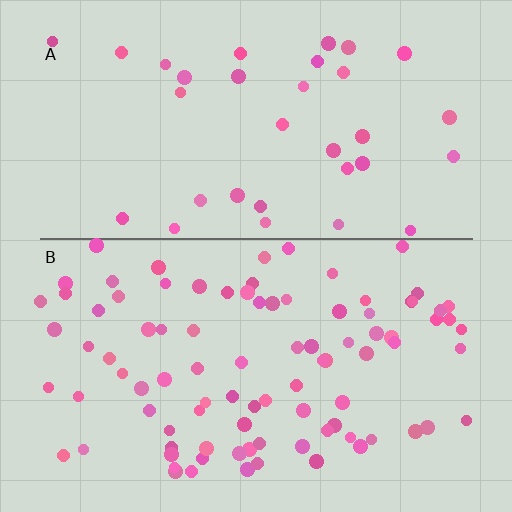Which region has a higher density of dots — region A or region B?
B (the bottom).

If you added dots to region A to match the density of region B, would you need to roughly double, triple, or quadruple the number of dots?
Approximately triple.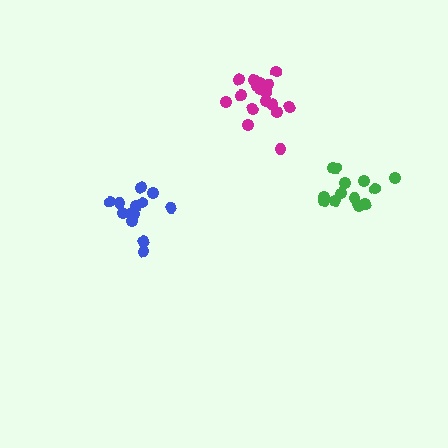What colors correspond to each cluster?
The clusters are colored: blue, green, magenta.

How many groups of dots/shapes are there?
There are 3 groups.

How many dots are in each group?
Group 1: 13 dots, Group 2: 13 dots, Group 3: 19 dots (45 total).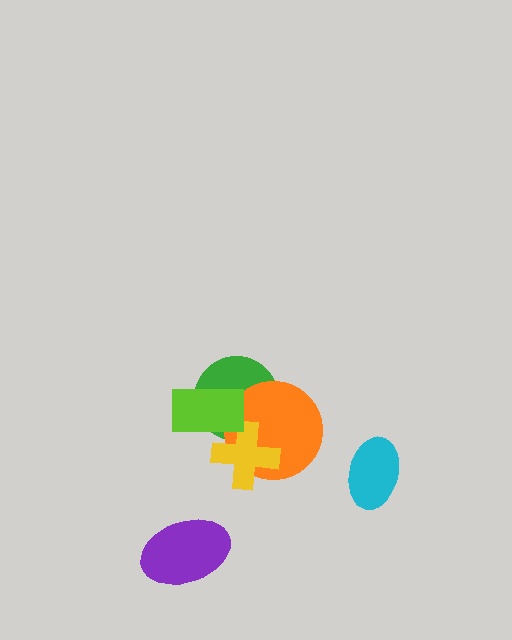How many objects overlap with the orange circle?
3 objects overlap with the orange circle.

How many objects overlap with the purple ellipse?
0 objects overlap with the purple ellipse.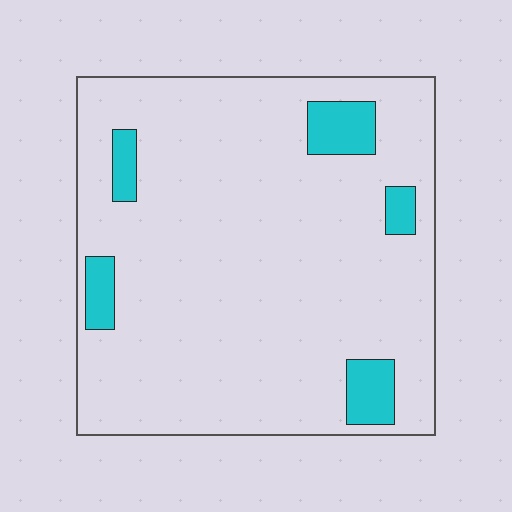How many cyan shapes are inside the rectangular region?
5.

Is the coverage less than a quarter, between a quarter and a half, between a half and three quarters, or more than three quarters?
Less than a quarter.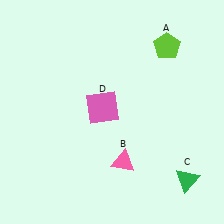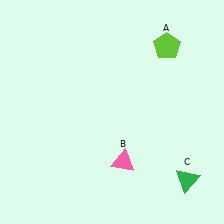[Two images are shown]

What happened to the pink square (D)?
The pink square (D) was removed in Image 2. It was in the top-left area of Image 1.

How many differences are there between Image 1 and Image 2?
There is 1 difference between the two images.